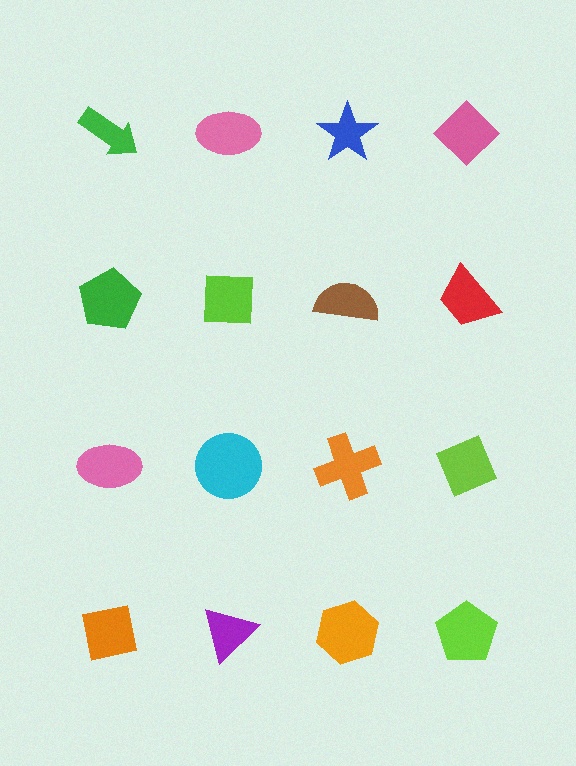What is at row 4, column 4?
A lime pentagon.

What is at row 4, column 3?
An orange hexagon.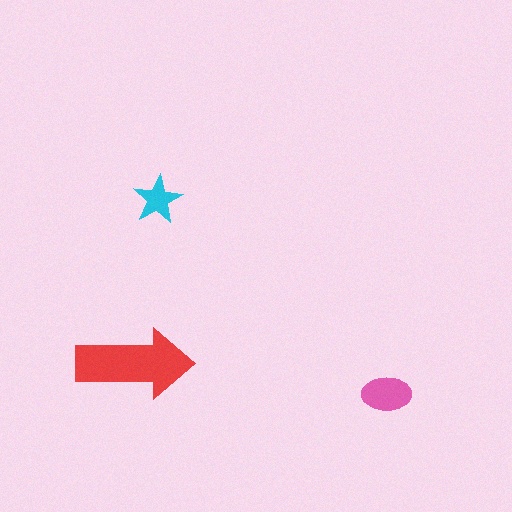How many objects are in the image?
There are 3 objects in the image.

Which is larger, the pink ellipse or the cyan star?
The pink ellipse.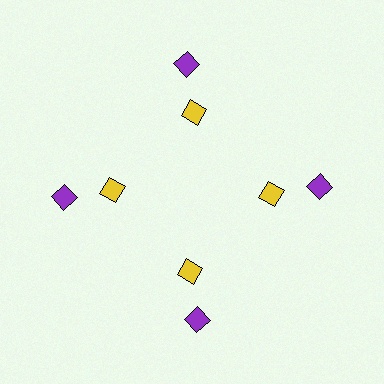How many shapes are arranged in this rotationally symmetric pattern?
There are 8 shapes, arranged in 4 groups of 2.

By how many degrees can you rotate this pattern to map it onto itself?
The pattern maps onto itself every 90 degrees of rotation.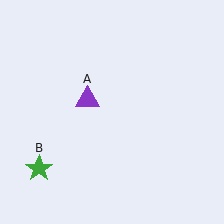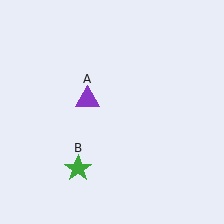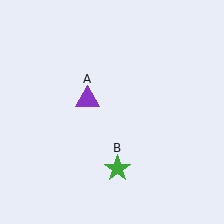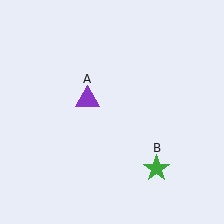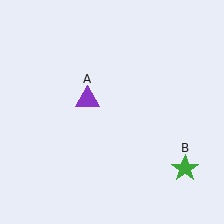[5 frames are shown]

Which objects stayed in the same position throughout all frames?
Purple triangle (object A) remained stationary.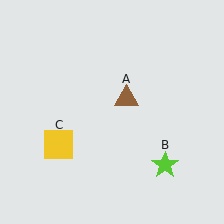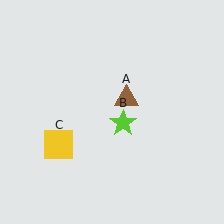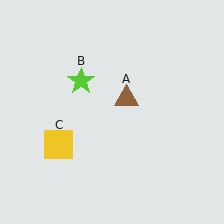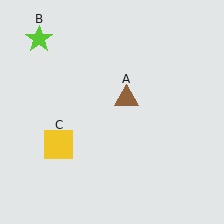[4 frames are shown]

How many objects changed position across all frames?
1 object changed position: lime star (object B).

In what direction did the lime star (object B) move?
The lime star (object B) moved up and to the left.